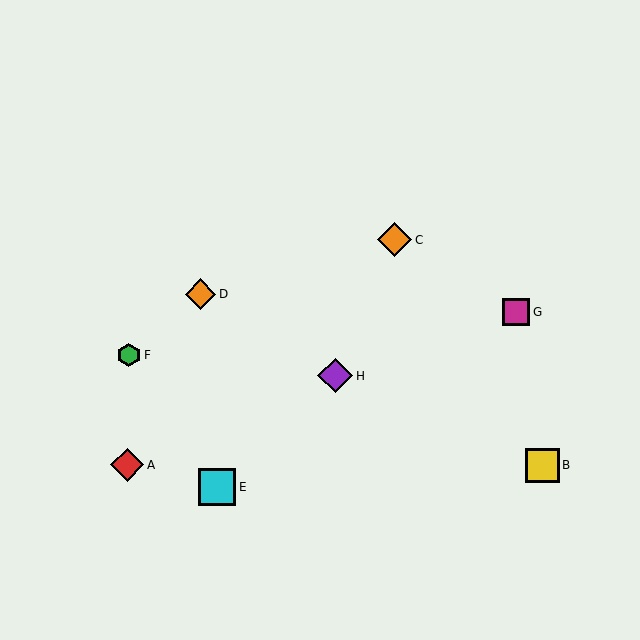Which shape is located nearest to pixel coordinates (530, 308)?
The magenta square (labeled G) at (516, 312) is nearest to that location.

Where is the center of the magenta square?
The center of the magenta square is at (516, 312).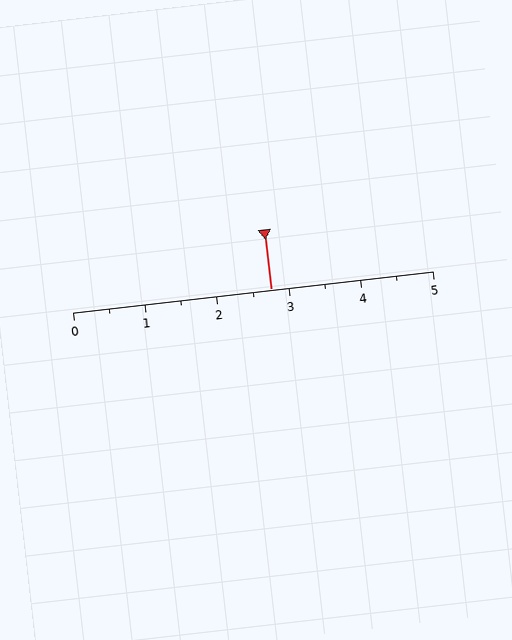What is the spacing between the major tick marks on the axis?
The major ticks are spaced 1 apart.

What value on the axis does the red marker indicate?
The marker indicates approximately 2.8.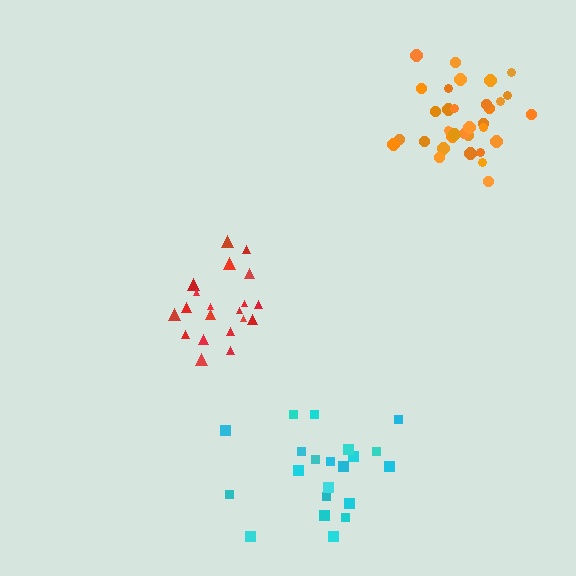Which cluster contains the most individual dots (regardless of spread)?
Orange (33).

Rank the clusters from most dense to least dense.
orange, red, cyan.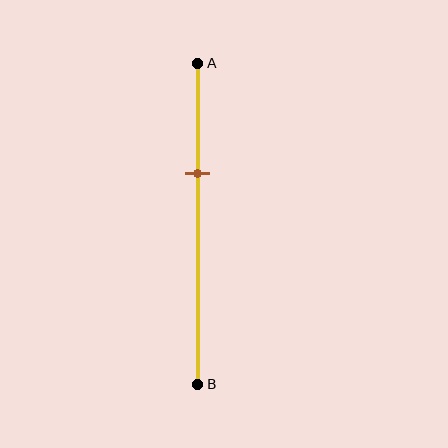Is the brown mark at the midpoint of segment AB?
No, the mark is at about 35% from A, not at the 50% midpoint.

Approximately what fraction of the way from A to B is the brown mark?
The brown mark is approximately 35% of the way from A to B.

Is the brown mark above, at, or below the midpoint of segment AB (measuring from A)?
The brown mark is above the midpoint of segment AB.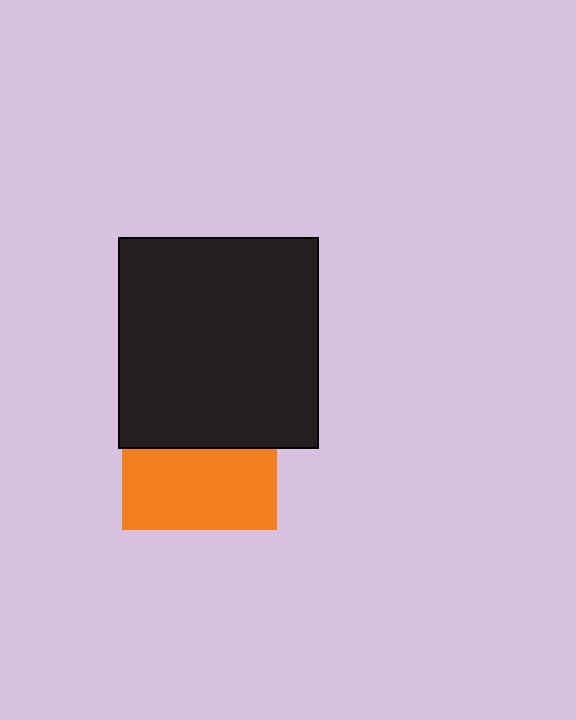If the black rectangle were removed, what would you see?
You would see the complete orange square.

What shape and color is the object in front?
The object in front is a black rectangle.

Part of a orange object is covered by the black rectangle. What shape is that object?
It is a square.